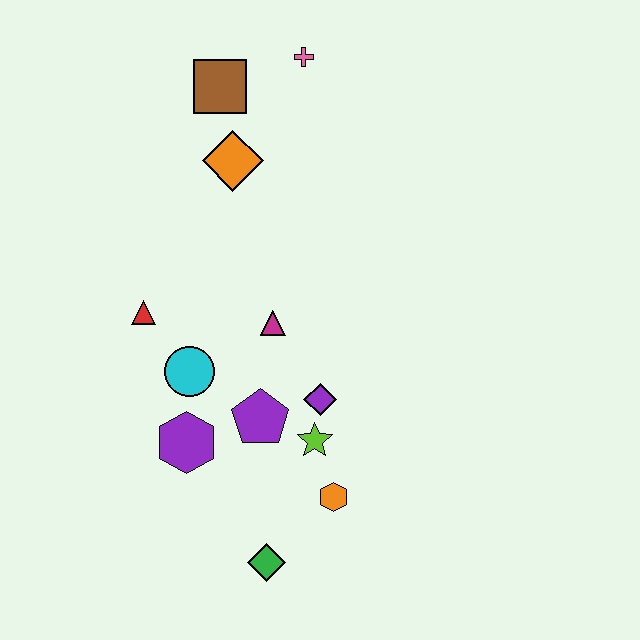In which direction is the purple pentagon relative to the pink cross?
The purple pentagon is below the pink cross.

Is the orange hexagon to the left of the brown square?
No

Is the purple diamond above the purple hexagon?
Yes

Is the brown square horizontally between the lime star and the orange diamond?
No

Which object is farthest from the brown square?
The green diamond is farthest from the brown square.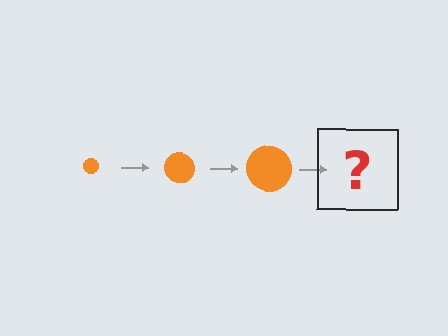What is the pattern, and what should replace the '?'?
The pattern is that the circle gets progressively larger each step. The '?' should be an orange circle, larger than the previous one.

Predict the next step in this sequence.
The next step is an orange circle, larger than the previous one.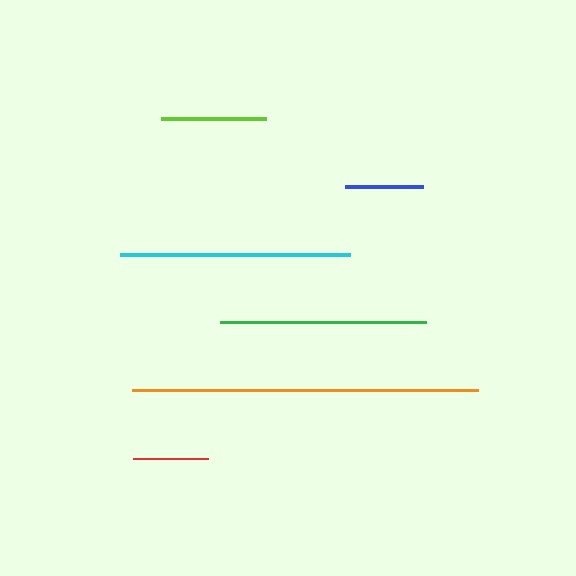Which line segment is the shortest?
The red line is the shortest at approximately 75 pixels.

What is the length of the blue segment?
The blue segment is approximately 78 pixels long.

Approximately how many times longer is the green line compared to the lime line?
The green line is approximately 2.0 times the length of the lime line.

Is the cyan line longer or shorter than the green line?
The cyan line is longer than the green line.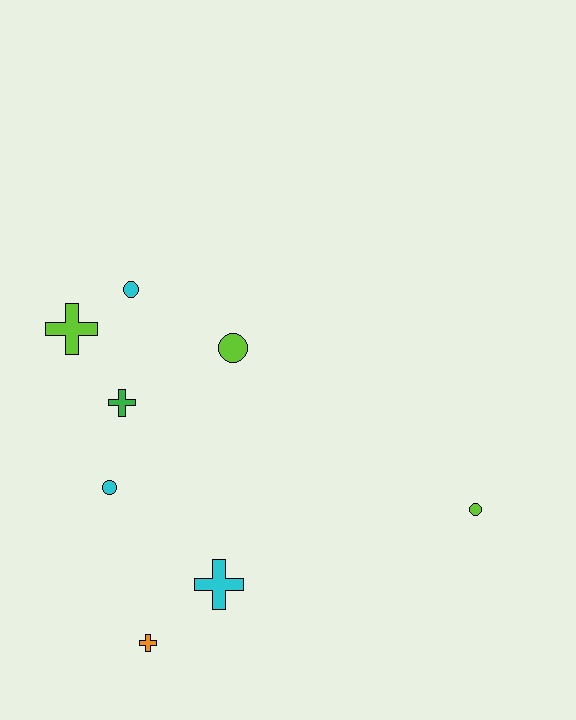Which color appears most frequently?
Lime, with 3 objects.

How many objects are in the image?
There are 8 objects.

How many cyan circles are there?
There are 2 cyan circles.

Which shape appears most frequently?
Circle, with 4 objects.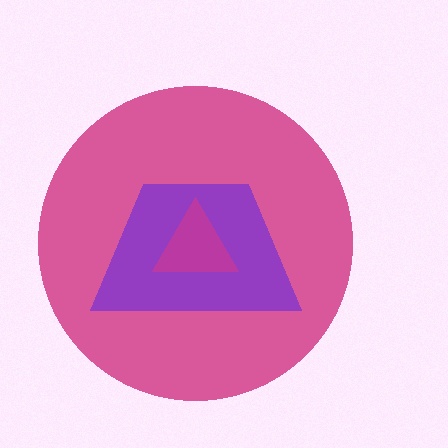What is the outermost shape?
The pink circle.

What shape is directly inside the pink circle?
The purple trapezoid.